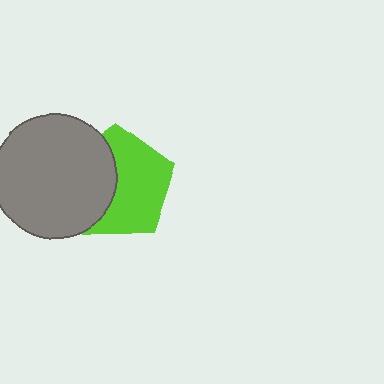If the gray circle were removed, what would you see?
You would see the complete lime pentagon.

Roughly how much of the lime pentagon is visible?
About half of it is visible (roughly 60%).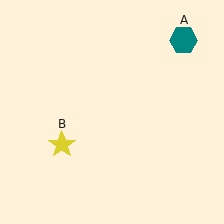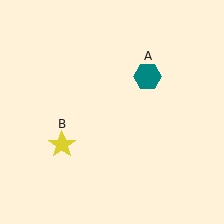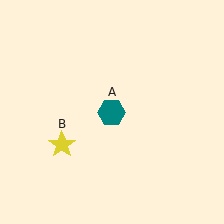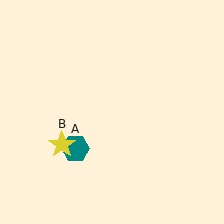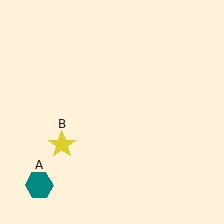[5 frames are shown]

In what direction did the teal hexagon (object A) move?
The teal hexagon (object A) moved down and to the left.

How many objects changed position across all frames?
1 object changed position: teal hexagon (object A).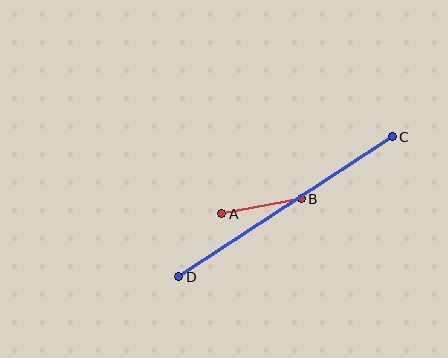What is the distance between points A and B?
The distance is approximately 81 pixels.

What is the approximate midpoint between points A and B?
The midpoint is at approximately (261, 206) pixels.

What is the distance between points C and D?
The distance is approximately 256 pixels.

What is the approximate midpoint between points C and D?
The midpoint is at approximately (286, 207) pixels.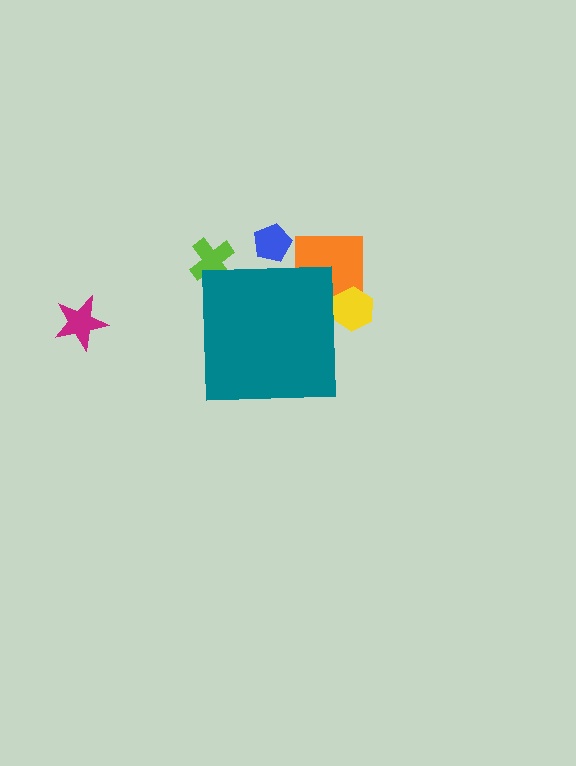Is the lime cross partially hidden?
Yes, the lime cross is partially hidden behind the teal square.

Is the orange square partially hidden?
Yes, the orange square is partially hidden behind the teal square.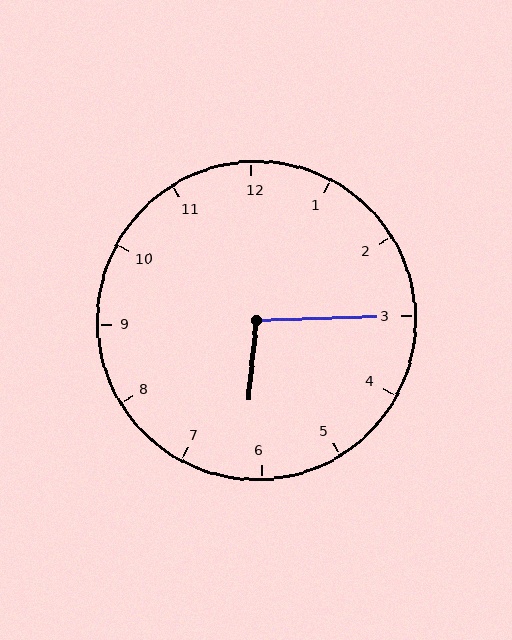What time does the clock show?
6:15.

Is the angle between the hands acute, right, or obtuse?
It is obtuse.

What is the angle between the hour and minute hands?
Approximately 98 degrees.